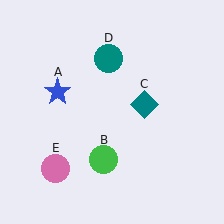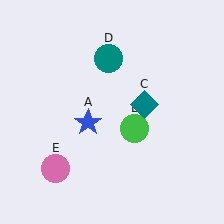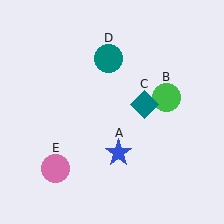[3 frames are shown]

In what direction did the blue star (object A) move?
The blue star (object A) moved down and to the right.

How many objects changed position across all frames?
2 objects changed position: blue star (object A), green circle (object B).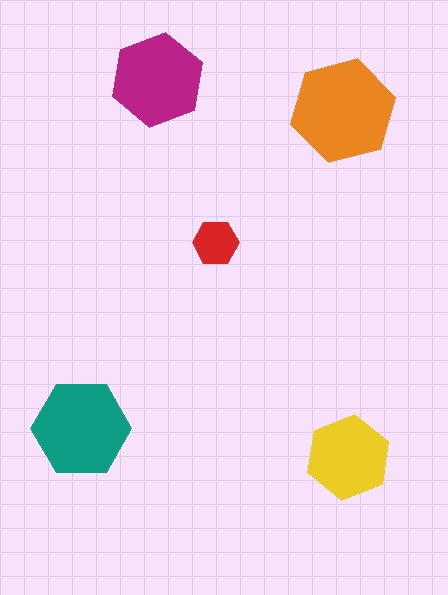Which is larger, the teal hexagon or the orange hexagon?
The orange one.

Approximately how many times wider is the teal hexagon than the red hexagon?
About 2 times wider.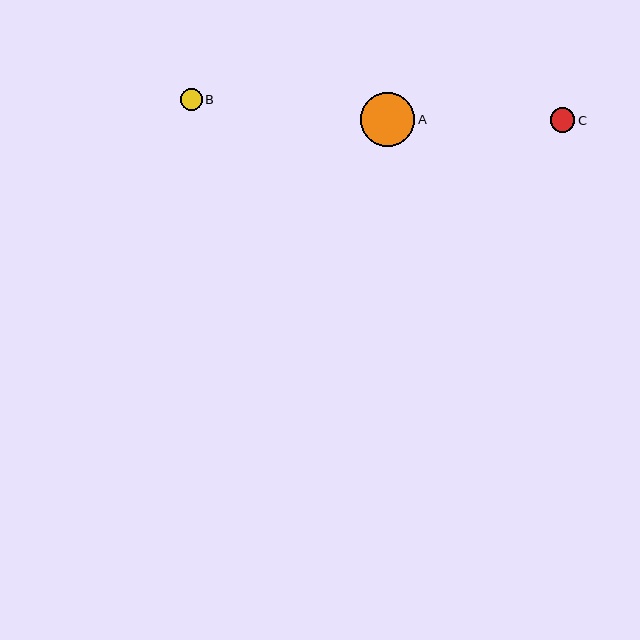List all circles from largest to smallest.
From largest to smallest: A, C, B.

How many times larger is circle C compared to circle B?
Circle C is approximately 1.1 times the size of circle B.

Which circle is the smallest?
Circle B is the smallest with a size of approximately 22 pixels.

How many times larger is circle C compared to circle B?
Circle C is approximately 1.1 times the size of circle B.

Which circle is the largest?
Circle A is the largest with a size of approximately 54 pixels.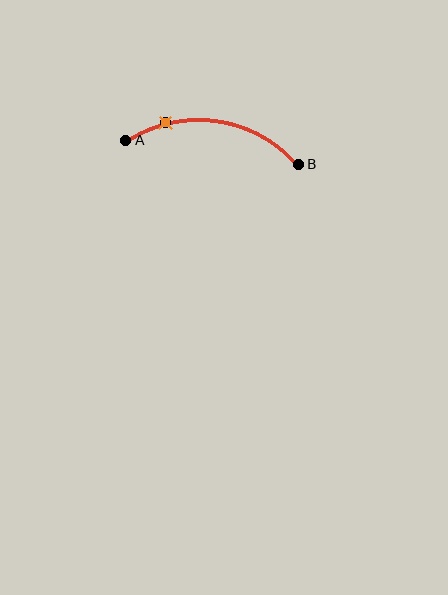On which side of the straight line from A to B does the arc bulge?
The arc bulges above the straight line connecting A and B.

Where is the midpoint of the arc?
The arc midpoint is the point on the curve farthest from the straight line joining A and B. It sits above that line.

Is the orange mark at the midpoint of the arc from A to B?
No. The orange mark lies on the arc but is closer to endpoint A. The arc midpoint would be at the point on the curve equidistant along the arc from both A and B.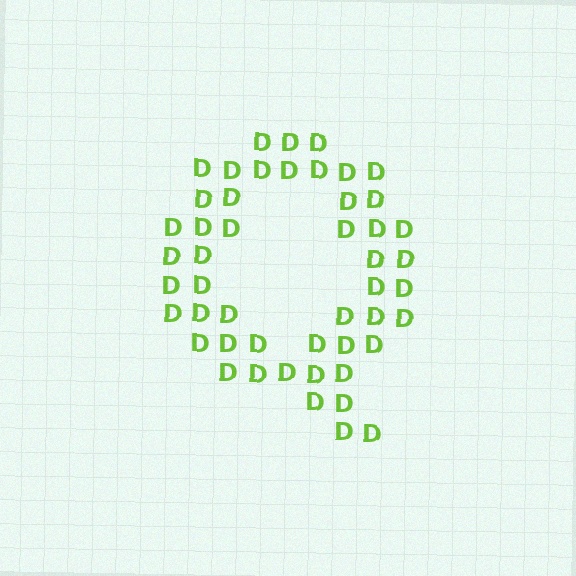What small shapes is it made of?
It is made of small letter D's.